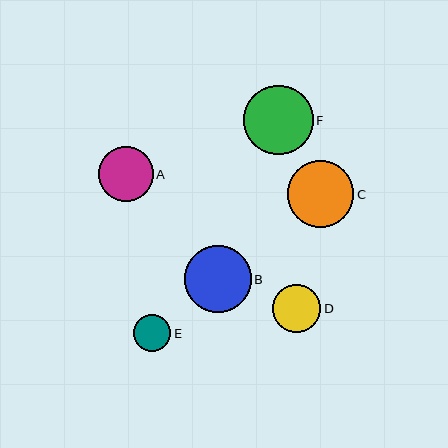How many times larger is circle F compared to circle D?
Circle F is approximately 1.5 times the size of circle D.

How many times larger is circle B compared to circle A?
Circle B is approximately 1.2 times the size of circle A.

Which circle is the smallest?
Circle E is the smallest with a size of approximately 37 pixels.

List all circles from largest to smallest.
From largest to smallest: F, B, C, A, D, E.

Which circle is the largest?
Circle F is the largest with a size of approximately 70 pixels.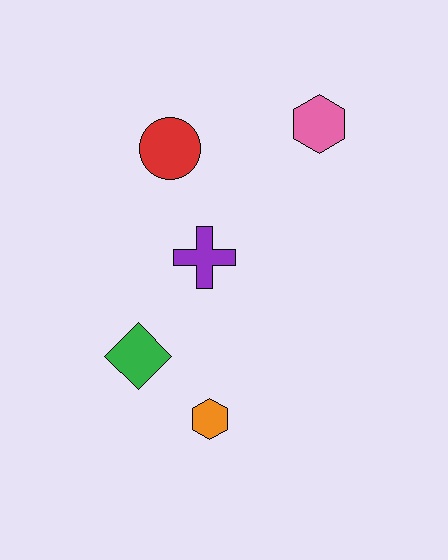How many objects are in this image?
There are 5 objects.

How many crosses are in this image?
There is 1 cross.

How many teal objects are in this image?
There are no teal objects.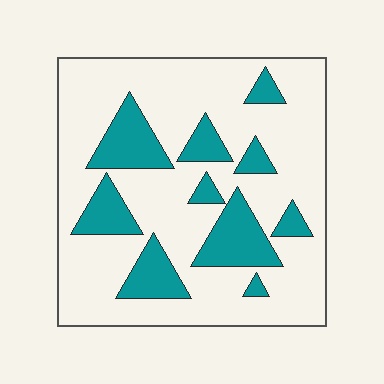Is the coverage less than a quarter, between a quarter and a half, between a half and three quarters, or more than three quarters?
Less than a quarter.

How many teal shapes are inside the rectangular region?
10.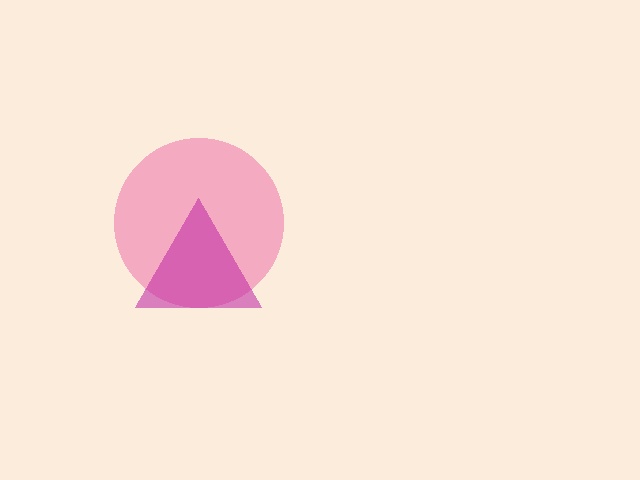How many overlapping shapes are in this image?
There are 2 overlapping shapes in the image.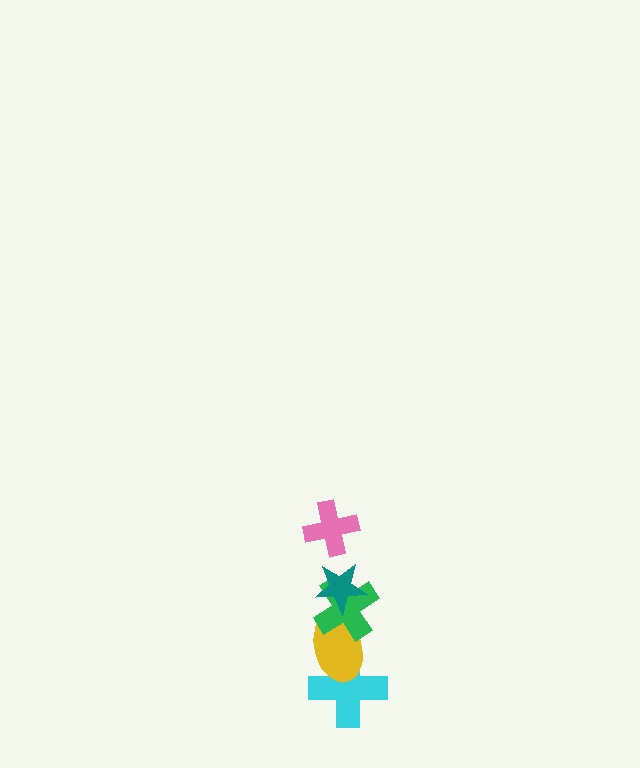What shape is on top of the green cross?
The teal star is on top of the green cross.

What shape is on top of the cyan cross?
The yellow ellipse is on top of the cyan cross.